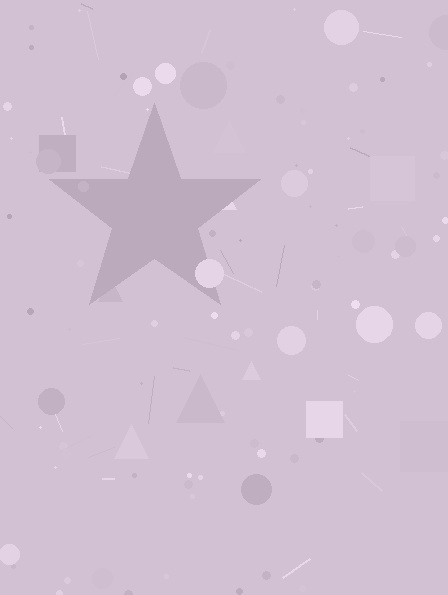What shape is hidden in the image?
A star is hidden in the image.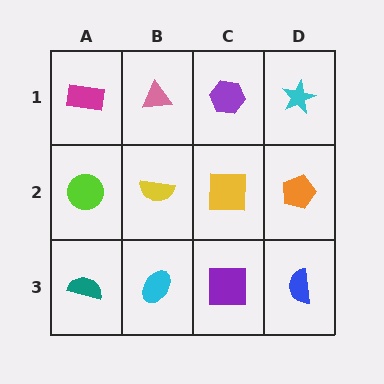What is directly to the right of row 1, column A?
A pink triangle.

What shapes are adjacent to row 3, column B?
A yellow semicircle (row 2, column B), a teal semicircle (row 3, column A), a purple square (row 3, column C).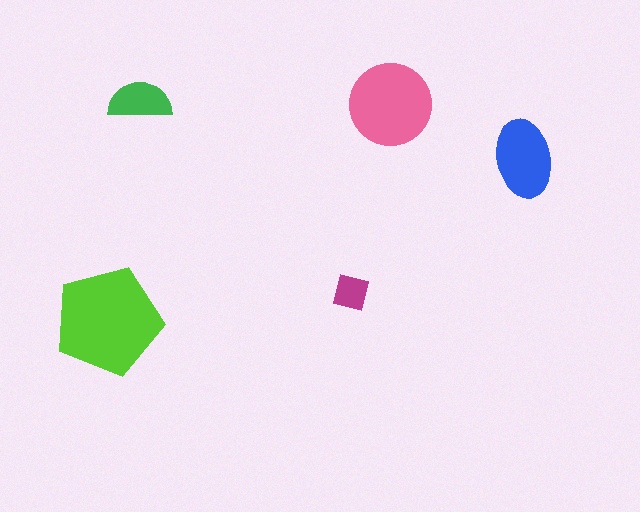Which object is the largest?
The lime pentagon.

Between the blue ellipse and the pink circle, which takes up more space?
The pink circle.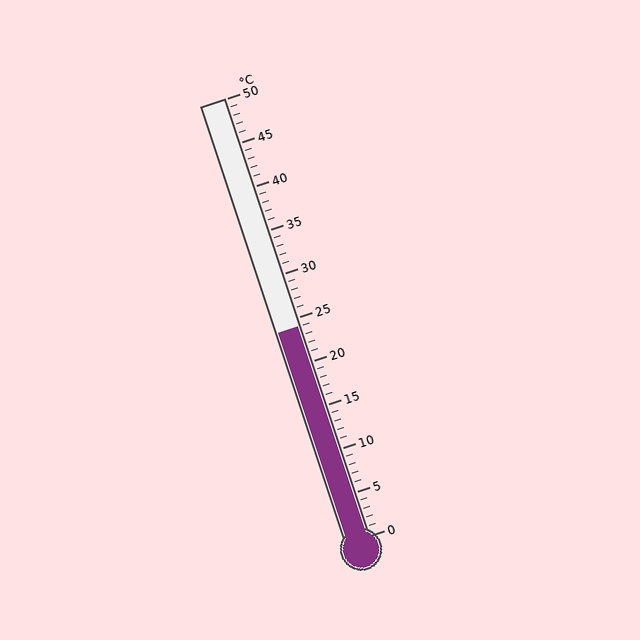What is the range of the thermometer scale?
The thermometer scale ranges from 0°C to 50°C.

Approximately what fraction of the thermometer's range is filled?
The thermometer is filled to approximately 50% of its range.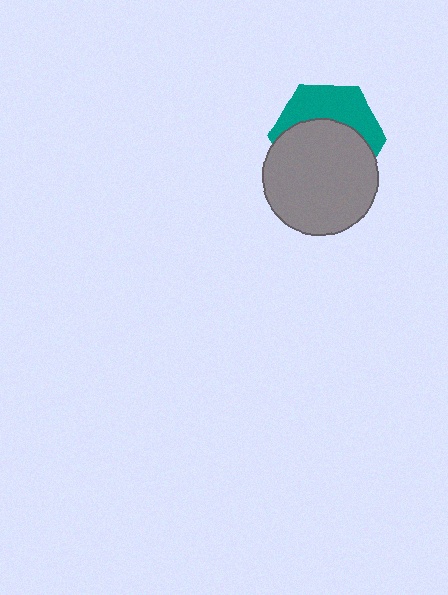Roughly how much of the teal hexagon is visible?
A small part of it is visible (roughly 41%).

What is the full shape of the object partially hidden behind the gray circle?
The partially hidden object is a teal hexagon.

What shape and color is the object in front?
The object in front is a gray circle.